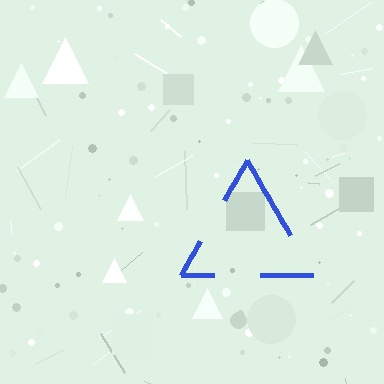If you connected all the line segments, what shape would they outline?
They would outline a triangle.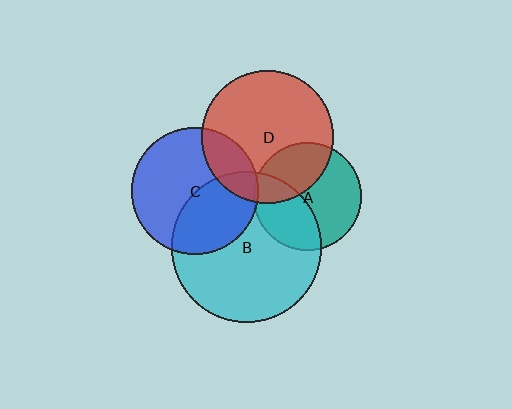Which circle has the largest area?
Circle B (cyan).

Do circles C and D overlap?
Yes.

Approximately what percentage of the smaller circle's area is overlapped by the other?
Approximately 20%.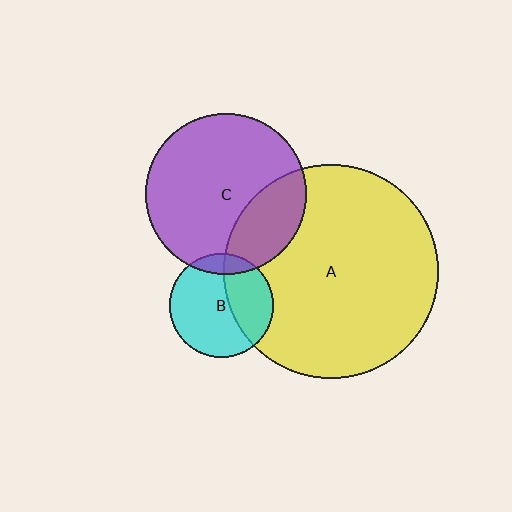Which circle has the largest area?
Circle A (yellow).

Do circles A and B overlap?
Yes.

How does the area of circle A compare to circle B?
Approximately 4.2 times.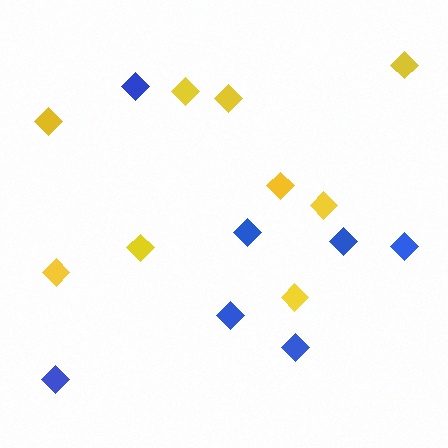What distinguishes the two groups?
There are 2 groups: one group of yellow diamonds (9) and one group of blue diamonds (7).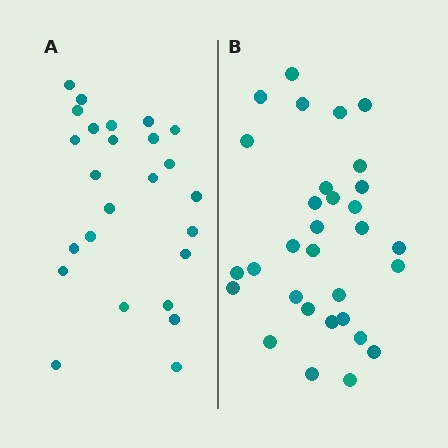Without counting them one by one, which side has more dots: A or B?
Region B (the right region) has more dots.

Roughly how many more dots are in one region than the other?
Region B has about 6 more dots than region A.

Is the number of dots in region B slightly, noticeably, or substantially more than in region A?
Region B has only slightly more — the two regions are fairly close. The ratio is roughly 1.2 to 1.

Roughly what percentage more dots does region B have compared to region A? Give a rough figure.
About 25% more.